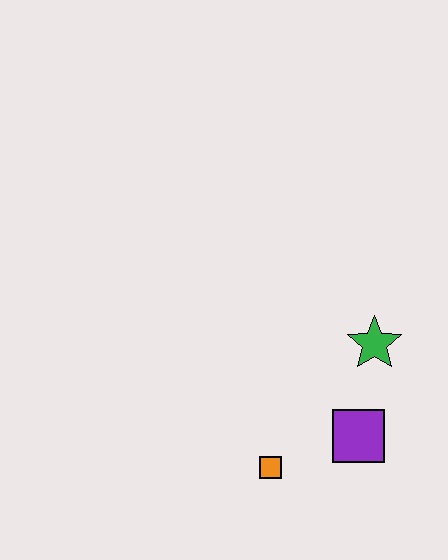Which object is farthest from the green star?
The orange square is farthest from the green star.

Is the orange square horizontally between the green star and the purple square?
No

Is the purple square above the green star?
No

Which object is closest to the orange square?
The purple square is closest to the orange square.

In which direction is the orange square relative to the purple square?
The orange square is to the left of the purple square.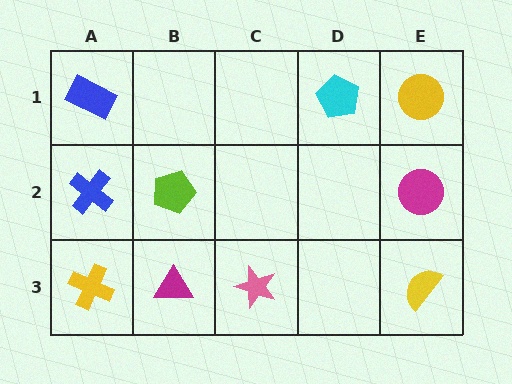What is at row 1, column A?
A blue rectangle.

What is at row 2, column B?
A lime pentagon.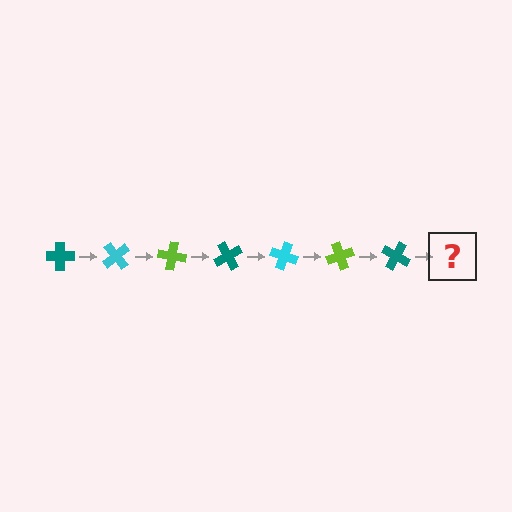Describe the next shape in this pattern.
It should be a cyan cross, rotated 350 degrees from the start.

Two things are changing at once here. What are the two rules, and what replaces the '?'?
The two rules are that it rotates 50 degrees each step and the color cycles through teal, cyan, and lime. The '?' should be a cyan cross, rotated 350 degrees from the start.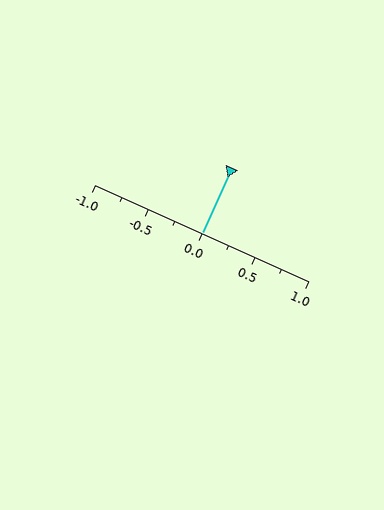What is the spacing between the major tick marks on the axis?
The major ticks are spaced 0.5 apart.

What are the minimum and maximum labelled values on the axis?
The axis runs from -1.0 to 1.0.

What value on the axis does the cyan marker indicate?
The marker indicates approximately 0.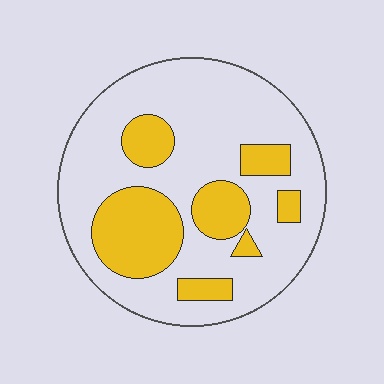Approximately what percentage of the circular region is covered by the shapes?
Approximately 30%.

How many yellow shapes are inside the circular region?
7.